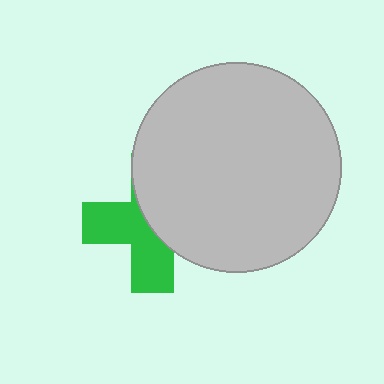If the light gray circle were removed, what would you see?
You would see the complete green cross.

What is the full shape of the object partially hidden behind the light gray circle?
The partially hidden object is a green cross.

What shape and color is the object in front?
The object in front is a light gray circle.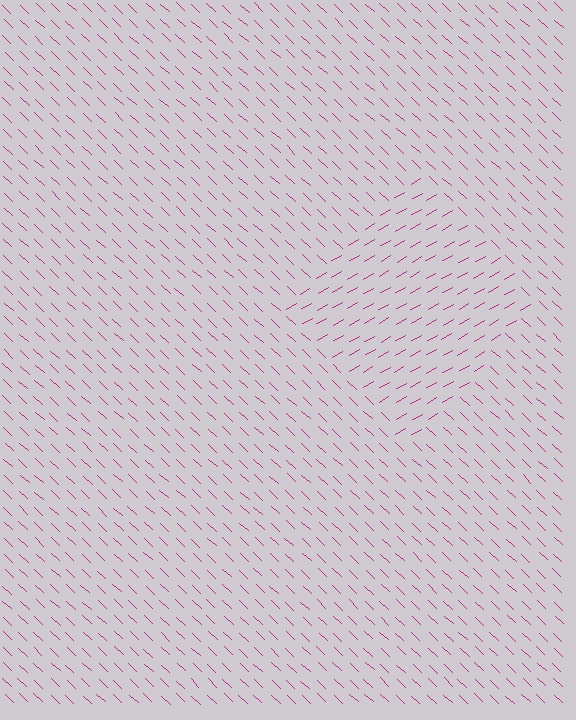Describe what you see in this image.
The image is filled with small magenta line segments. A diamond region in the image has lines oriented differently from the surrounding lines, creating a visible texture boundary.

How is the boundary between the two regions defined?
The boundary is defined purely by a change in line orientation (approximately 73 degrees difference). All lines are the same color and thickness.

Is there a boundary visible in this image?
Yes, there is a texture boundary formed by a change in line orientation.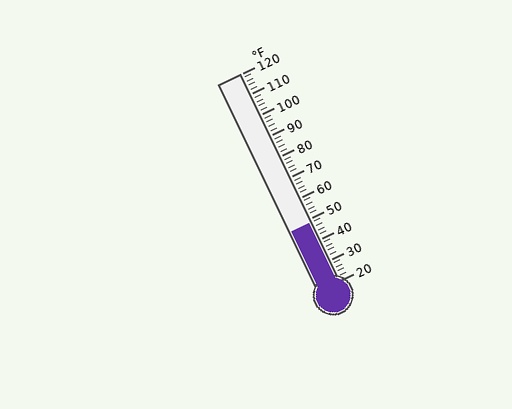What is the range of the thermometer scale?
The thermometer scale ranges from 20°F to 120°F.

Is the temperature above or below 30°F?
The temperature is above 30°F.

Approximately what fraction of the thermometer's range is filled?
The thermometer is filled to approximately 30% of its range.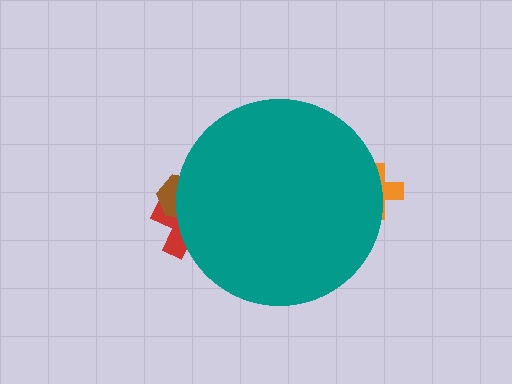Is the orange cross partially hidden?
Yes, the orange cross is partially hidden behind the teal circle.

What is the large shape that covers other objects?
A teal circle.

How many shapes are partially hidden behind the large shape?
3 shapes are partially hidden.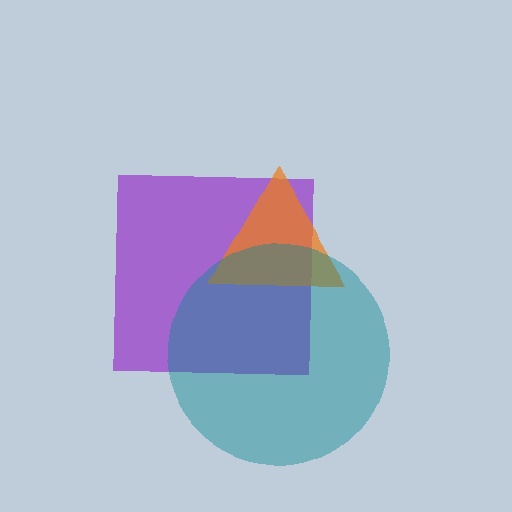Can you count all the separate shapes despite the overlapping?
Yes, there are 3 separate shapes.